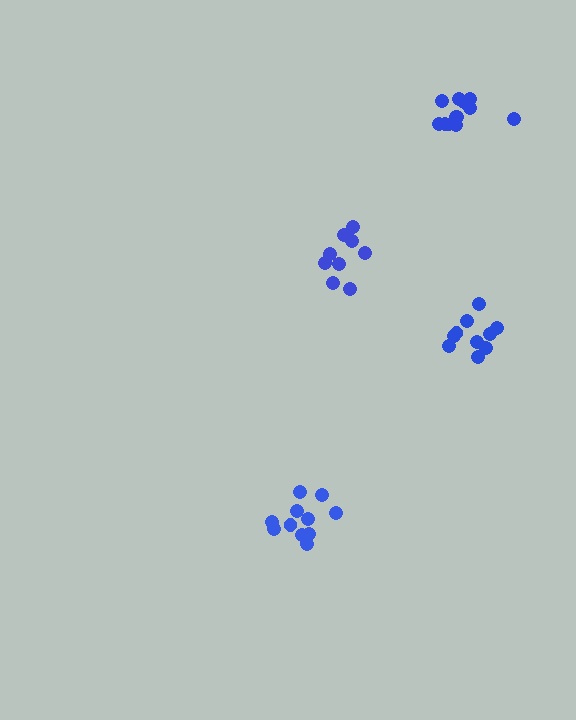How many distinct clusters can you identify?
There are 4 distinct clusters.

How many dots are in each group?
Group 1: 11 dots, Group 2: 9 dots, Group 3: 12 dots, Group 4: 10 dots (42 total).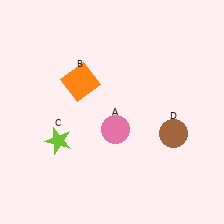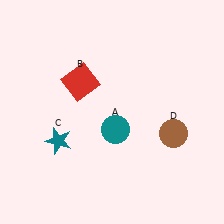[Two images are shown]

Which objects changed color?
A changed from pink to teal. B changed from orange to red. C changed from lime to teal.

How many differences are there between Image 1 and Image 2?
There are 3 differences between the two images.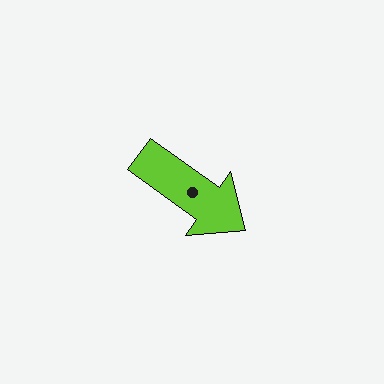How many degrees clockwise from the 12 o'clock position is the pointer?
Approximately 126 degrees.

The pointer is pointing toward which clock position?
Roughly 4 o'clock.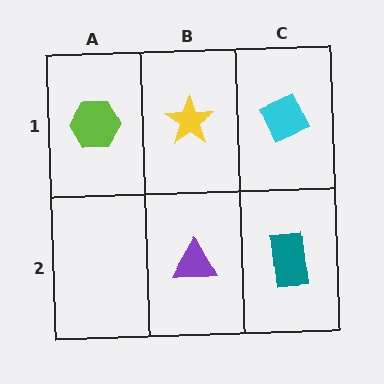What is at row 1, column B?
A yellow star.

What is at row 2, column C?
A teal rectangle.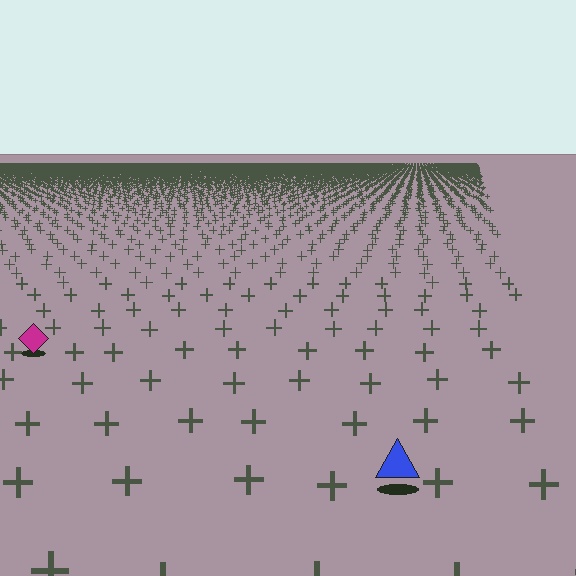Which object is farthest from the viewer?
The magenta diamond is farthest from the viewer. It appears smaller and the ground texture around it is denser.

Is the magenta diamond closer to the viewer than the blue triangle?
No. The blue triangle is closer — you can tell from the texture gradient: the ground texture is coarser near it.